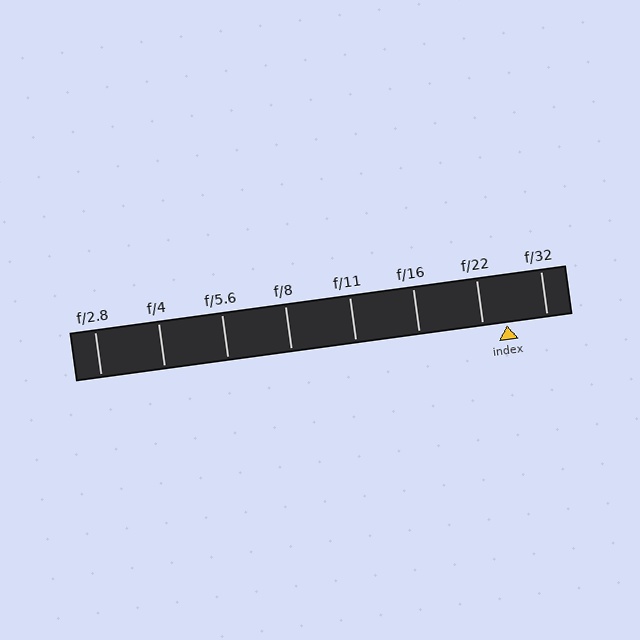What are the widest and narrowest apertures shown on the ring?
The widest aperture shown is f/2.8 and the narrowest is f/32.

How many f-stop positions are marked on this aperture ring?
There are 8 f-stop positions marked.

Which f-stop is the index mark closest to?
The index mark is closest to f/22.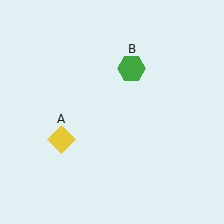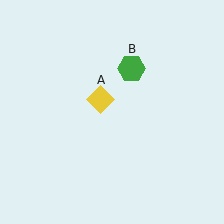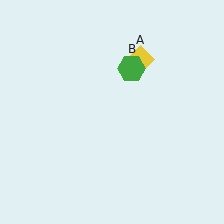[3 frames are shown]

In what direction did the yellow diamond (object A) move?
The yellow diamond (object A) moved up and to the right.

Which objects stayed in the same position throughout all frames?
Green hexagon (object B) remained stationary.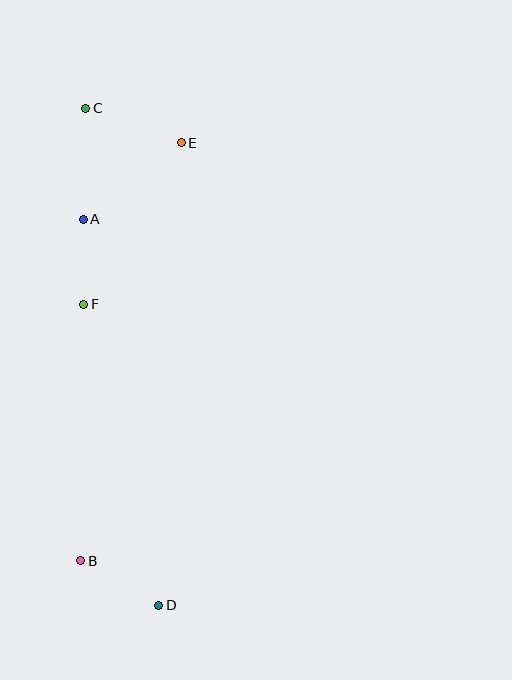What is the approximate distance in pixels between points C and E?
The distance between C and E is approximately 101 pixels.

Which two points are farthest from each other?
Points C and D are farthest from each other.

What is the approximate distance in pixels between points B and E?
The distance between B and E is approximately 430 pixels.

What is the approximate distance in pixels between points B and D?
The distance between B and D is approximately 90 pixels.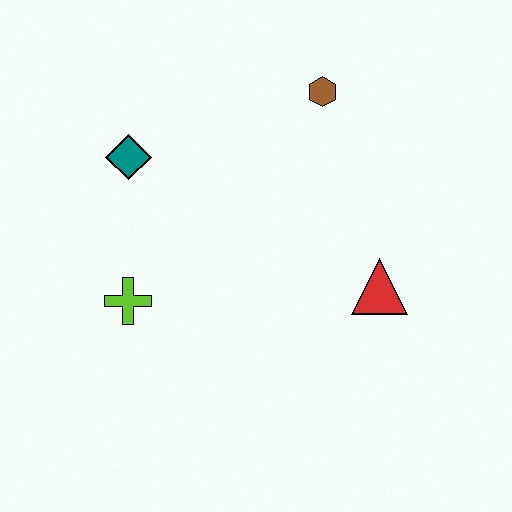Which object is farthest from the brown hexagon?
The lime cross is farthest from the brown hexagon.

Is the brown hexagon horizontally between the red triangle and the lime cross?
Yes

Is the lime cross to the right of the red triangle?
No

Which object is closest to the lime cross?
The teal diamond is closest to the lime cross.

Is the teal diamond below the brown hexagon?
Yes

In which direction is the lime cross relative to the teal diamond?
The lime cross is below the teal diamond.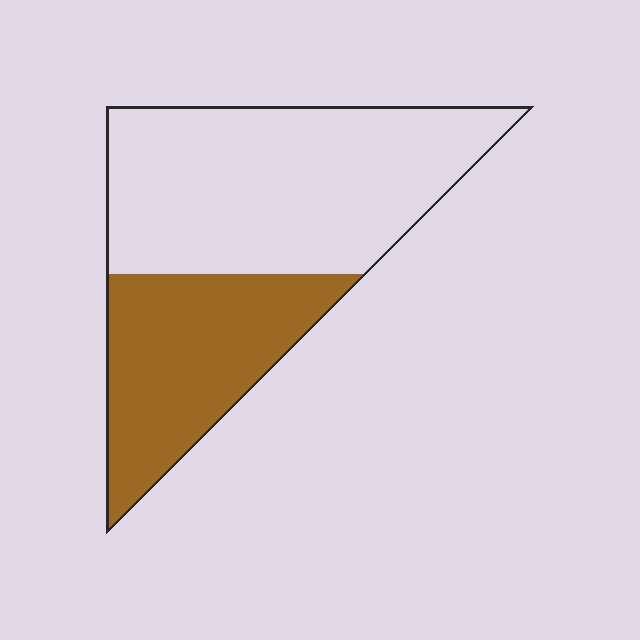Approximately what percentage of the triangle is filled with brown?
Approximately 35%.